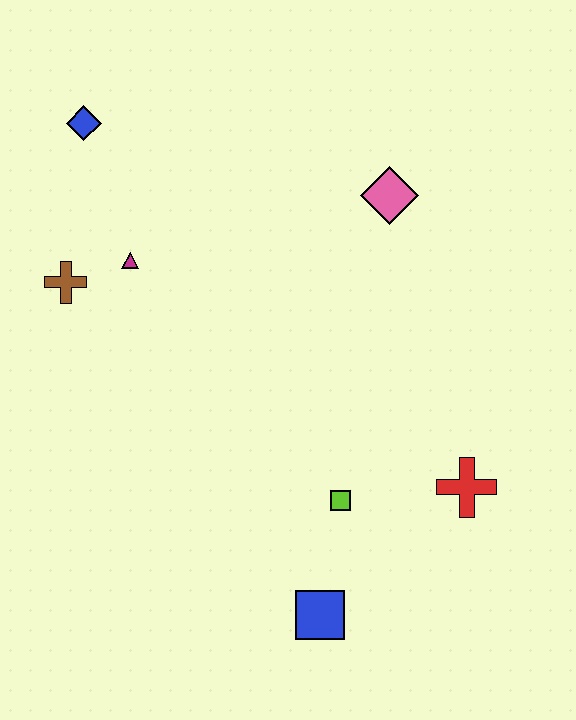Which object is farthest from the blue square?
The blue diamond is farthest from the blue square.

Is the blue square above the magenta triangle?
No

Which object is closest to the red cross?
The lime square is closest to the red cross.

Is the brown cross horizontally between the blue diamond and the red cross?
No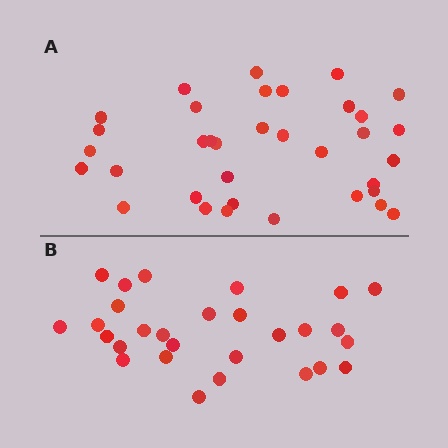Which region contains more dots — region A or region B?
Region A (the top region) has more dots.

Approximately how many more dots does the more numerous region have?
Region A has roughly 8 or so more dots than region B.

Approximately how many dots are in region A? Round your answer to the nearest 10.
About 40 dots. (The exact count is 35, which rounds to 40.)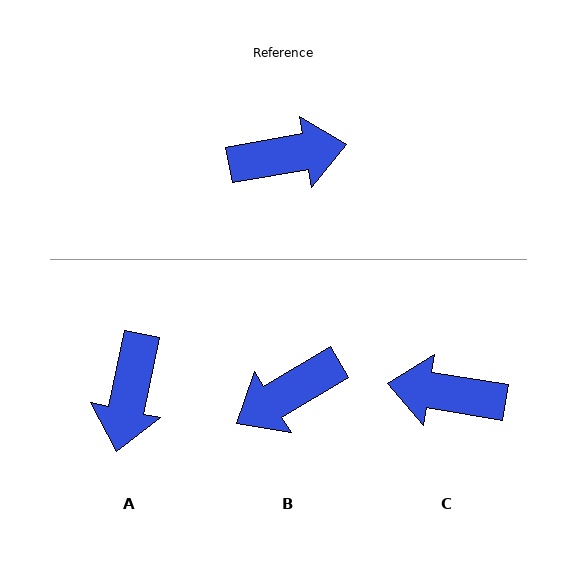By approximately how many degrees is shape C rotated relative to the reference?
Approximately 161 degrees counter-clockwise.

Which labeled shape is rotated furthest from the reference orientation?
C, about 161 degrees away.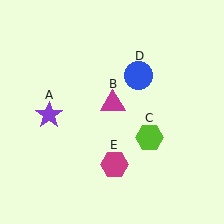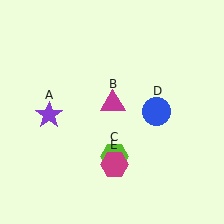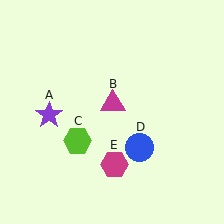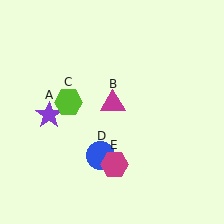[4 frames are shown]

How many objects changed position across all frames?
2 objects changed position: lime hexagon (object C), blue circle (object D).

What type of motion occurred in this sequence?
The lime hexagon (object C), blue circle (object D) rotated clockwise around the center of the scene.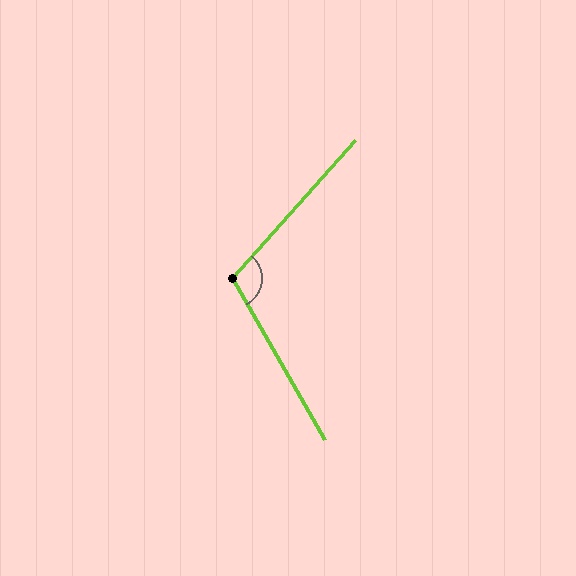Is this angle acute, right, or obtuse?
It is obtuse.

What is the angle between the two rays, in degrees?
Approximately 109 degrees.